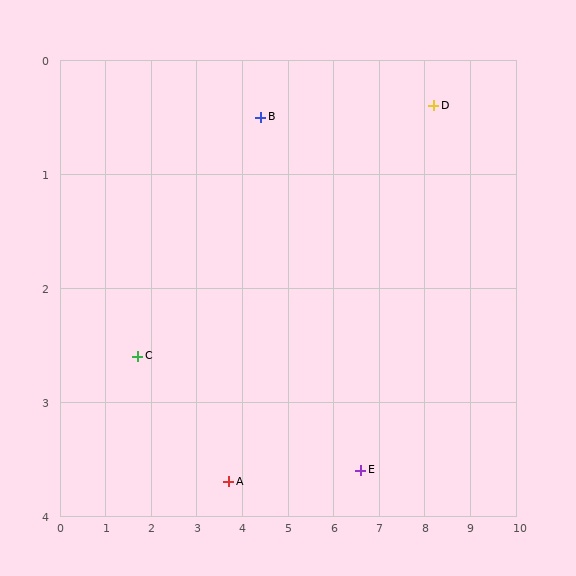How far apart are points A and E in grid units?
Points A and E are about 2.9 grid units apart.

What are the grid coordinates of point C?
Point C is at approximately (1.7, 2.6).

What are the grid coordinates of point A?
Point A is at approximately (3.7, 3.7).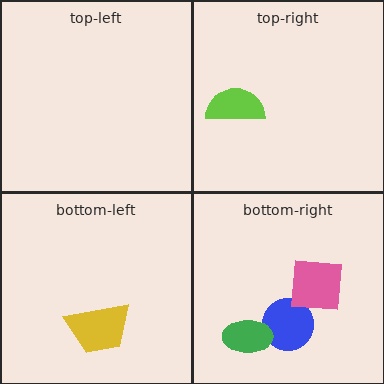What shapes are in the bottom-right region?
The blue circle, the pink square, the green ellipse.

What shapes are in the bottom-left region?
The yellow trapezoid.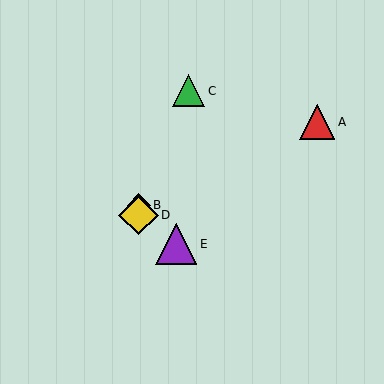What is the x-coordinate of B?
Object B is at x≈139.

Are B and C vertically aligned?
No, B is at x≈139 and C is at x≈189.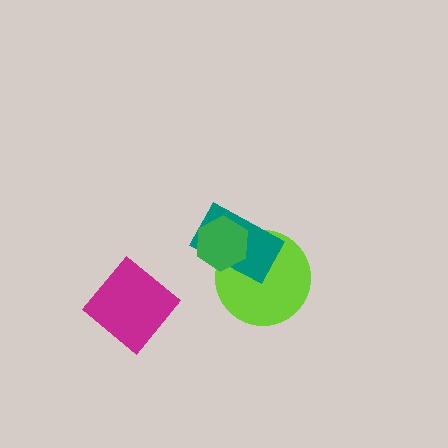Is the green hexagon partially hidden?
No, no other shape covers it.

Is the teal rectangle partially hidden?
Yes, it is partially covered by another shape.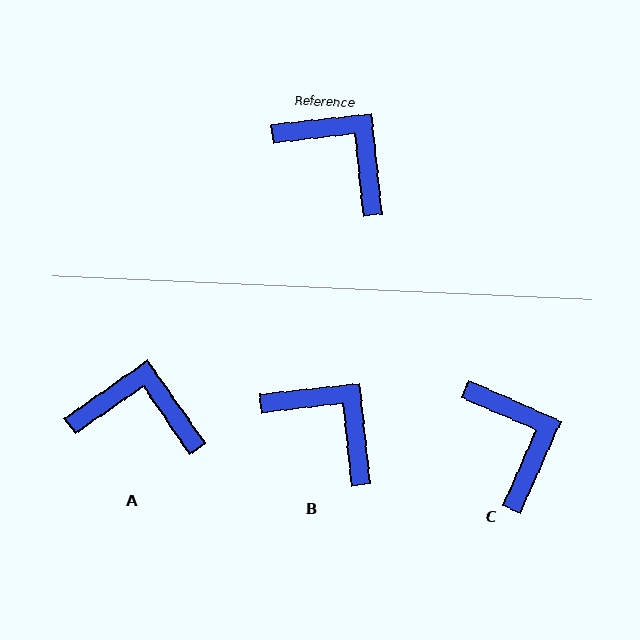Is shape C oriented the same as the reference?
No, it is off by about 30 degrees.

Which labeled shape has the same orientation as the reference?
B.